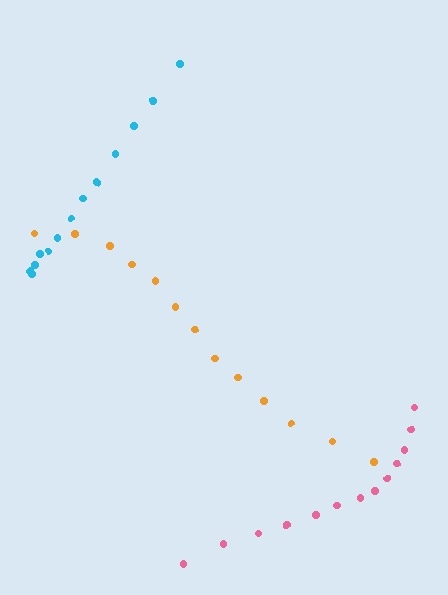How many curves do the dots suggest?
There are 3 distinct paths.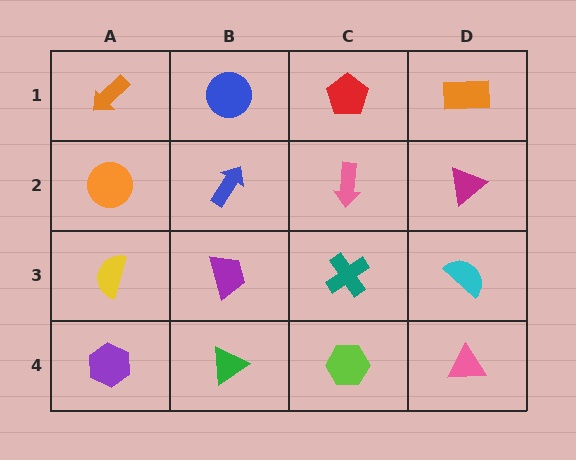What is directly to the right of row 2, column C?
A magenta triangle.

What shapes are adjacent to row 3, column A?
An orange circle (row 2, column A), a purple hexagon (row 4, column A), a purple trapezoid (row 3, column B).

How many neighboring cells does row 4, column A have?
2.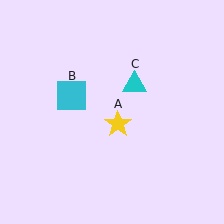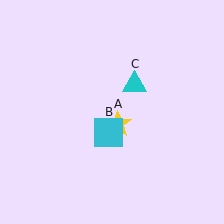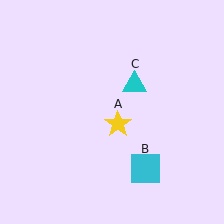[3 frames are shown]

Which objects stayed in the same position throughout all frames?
Yellow star (object A) and cyan triangle (object C) remained stationary.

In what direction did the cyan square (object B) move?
The cyan square (object B) moved down and to the right.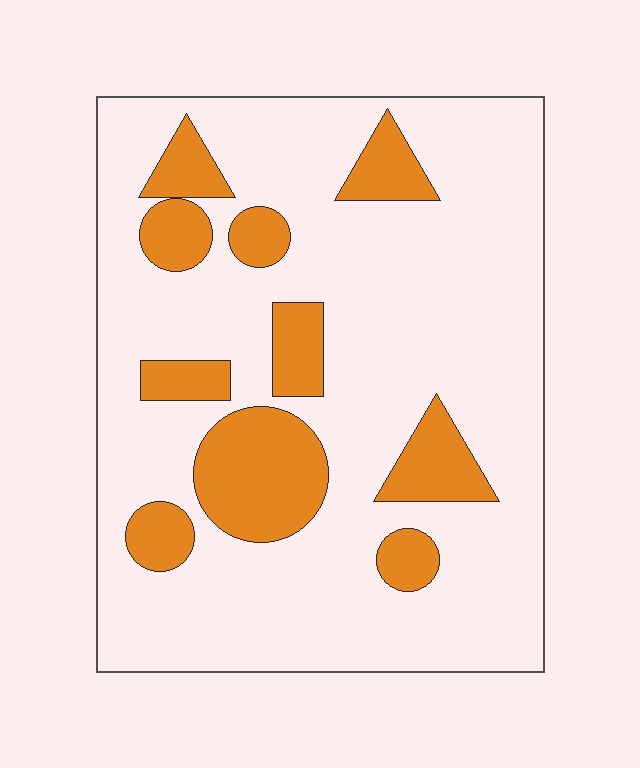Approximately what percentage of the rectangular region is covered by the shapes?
Approximately 20%.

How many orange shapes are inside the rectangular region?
10.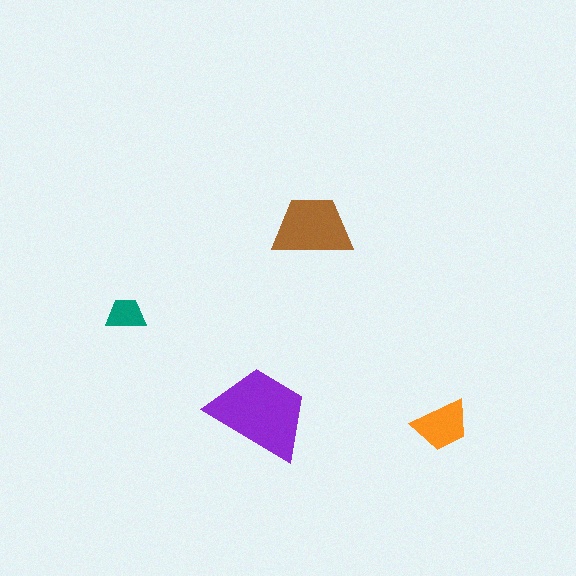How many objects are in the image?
There are 4 objects in the image.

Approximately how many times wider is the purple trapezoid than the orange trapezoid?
About 2 times wider.